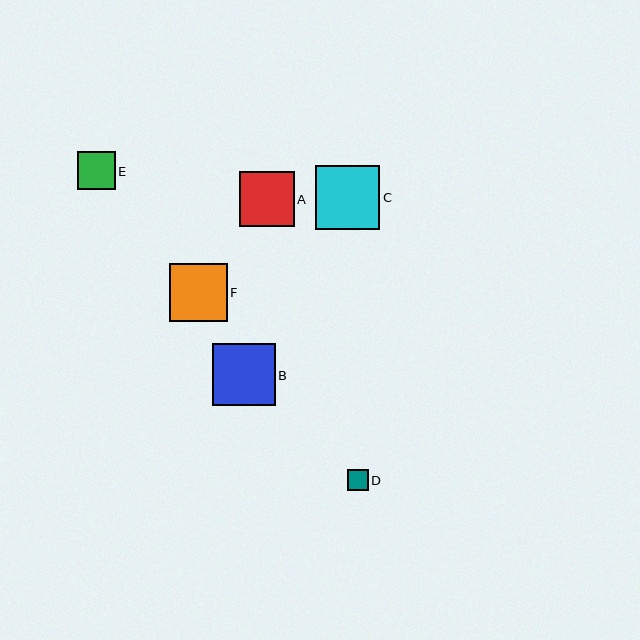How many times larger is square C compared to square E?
Square C is approximately 1.7 times the size of square E.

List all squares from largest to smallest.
From largest to smallest: C, B, F, A, E, D.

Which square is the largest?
Square C is the largest with a size of approximately 64 pixels.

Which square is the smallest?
Square D is the smallest with a size of approximately 21 pixels.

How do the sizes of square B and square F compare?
Square B and square F are approximately the same size.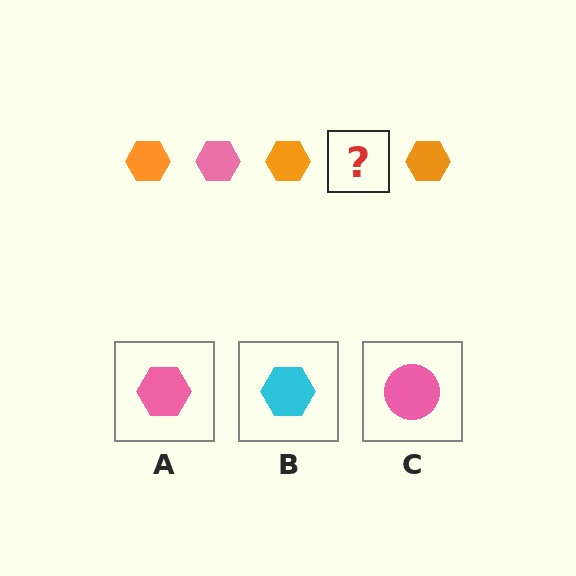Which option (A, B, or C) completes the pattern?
A.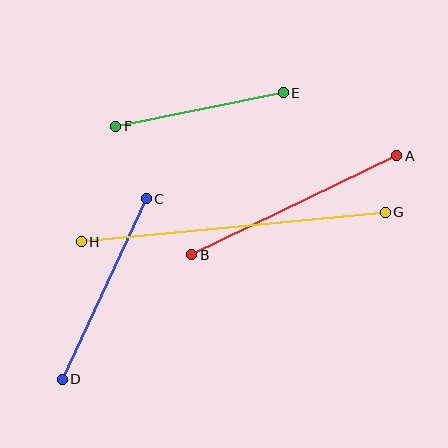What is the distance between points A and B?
The distance is approximately 228 pixels.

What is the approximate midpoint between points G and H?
The midpoint is at approximately (233, 227) pixels.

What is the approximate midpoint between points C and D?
The midpoint is at approximately (104, 289) pixels.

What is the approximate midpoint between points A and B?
The midpoint is at approximately (294, 205) pixels.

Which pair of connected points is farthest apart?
Points G and H are farthest apart.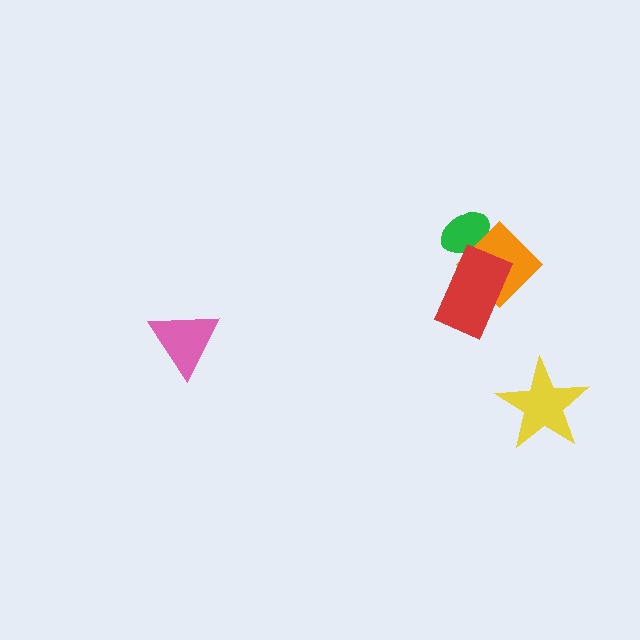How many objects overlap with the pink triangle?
0 objects overlap with the pink triangle.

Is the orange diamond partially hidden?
Yes, it is partially covered by another shape.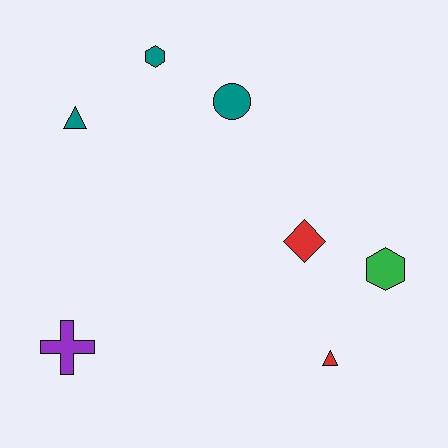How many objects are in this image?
There are 7 objects.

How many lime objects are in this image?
There are no lime objects.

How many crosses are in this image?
There is 1 cross.